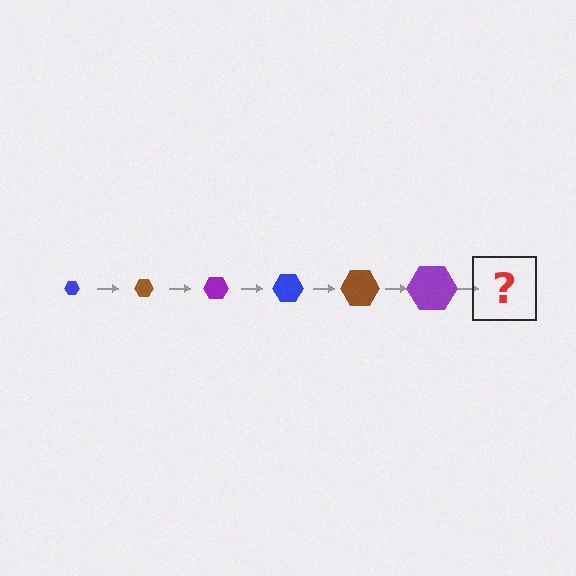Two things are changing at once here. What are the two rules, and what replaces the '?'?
The two rules are that the hexagon grows larger each step and the color cycles through blue, brown, and purple. The '?' should be a blue hexagon, larger than the previous one.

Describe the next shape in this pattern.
It should be a blue hexagon, larger than the previous one.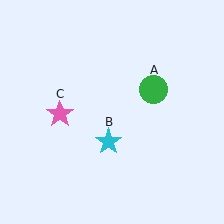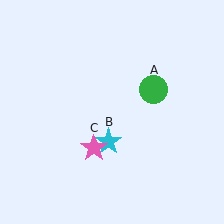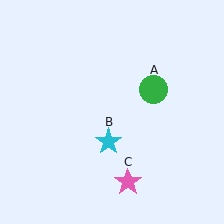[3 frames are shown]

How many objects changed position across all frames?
1 object changed position: pink star (object C).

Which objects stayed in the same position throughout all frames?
Green circle (object A) and cyan star (object B) remained stationary.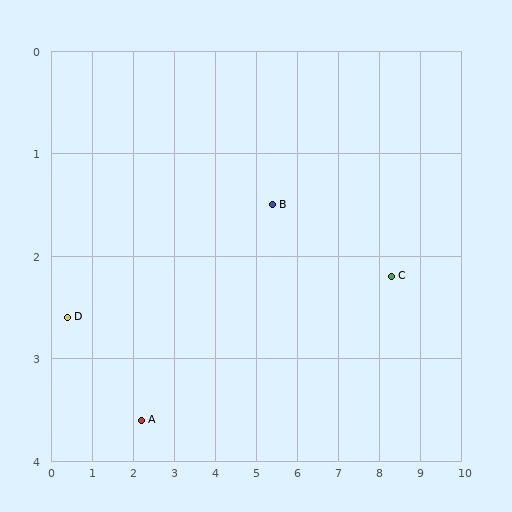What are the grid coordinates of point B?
Point B is at approximately (5.4, 1.5).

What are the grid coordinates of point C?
Point C is at approximately (8.3, 2.2).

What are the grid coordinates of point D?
Point D is at approximately (0.4, 2.6).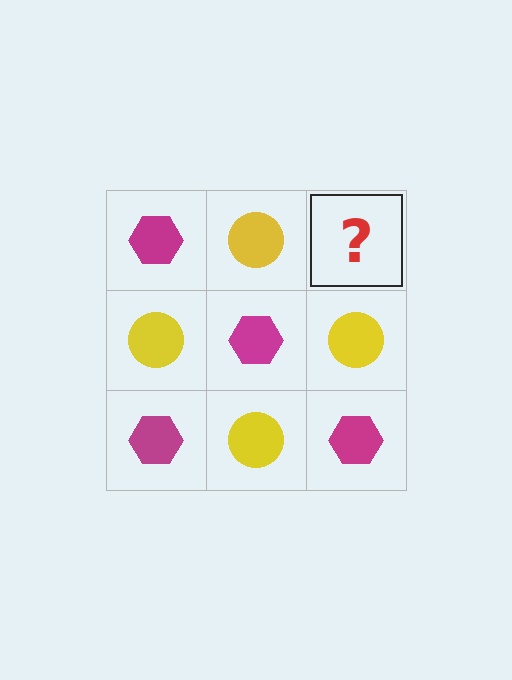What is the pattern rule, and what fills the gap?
The rule is that it alternates magenta hexagon and yellow circle in a checkerboard pattern. The gap should be filled with a magenta hexagon.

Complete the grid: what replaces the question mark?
The question mark should be replaced with a magenta hexagon.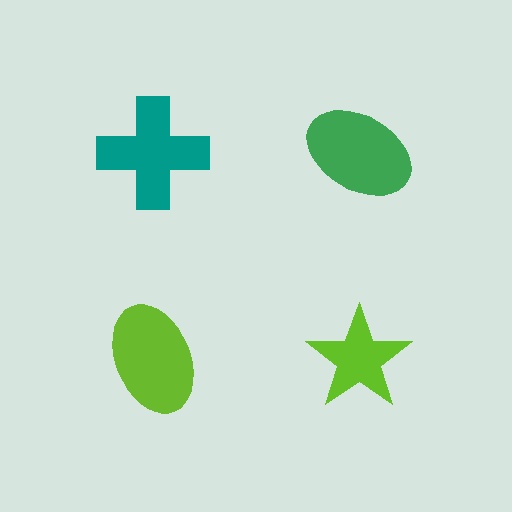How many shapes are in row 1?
2 shapes.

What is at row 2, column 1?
A lime ellipse.